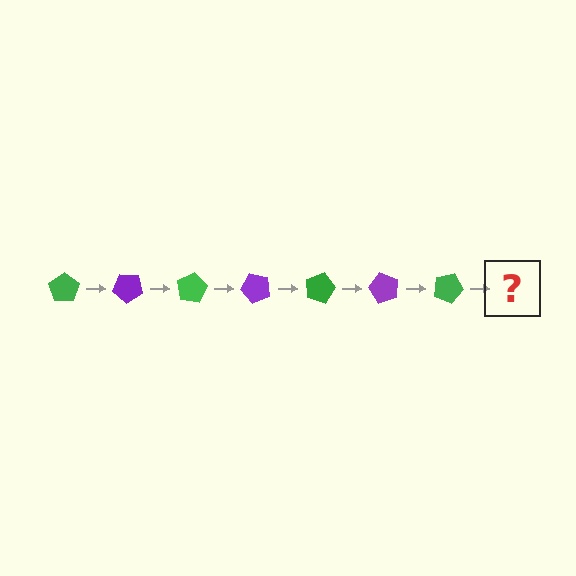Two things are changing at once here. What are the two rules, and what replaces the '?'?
The two rules are that it rotates 40 degrees each step and the color cycles through green and purple. The '?' should be a purple pentagon, rotated 280 degrees from the start.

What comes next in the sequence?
The next element should be a purple pentagon, rotated 280 degrees from the start.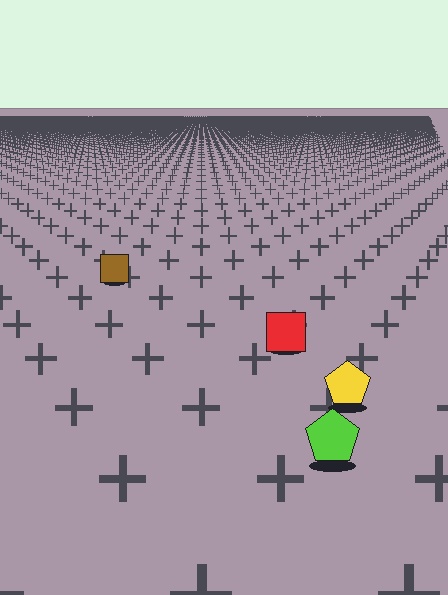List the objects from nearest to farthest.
From nearest to farthest: the lime pentagon, the yellow pentagon, the red square, the brown square.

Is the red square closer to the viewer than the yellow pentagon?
No. The yellow pentagon is closer — you can tell from the texture gradient: the ground texture is coarser near it.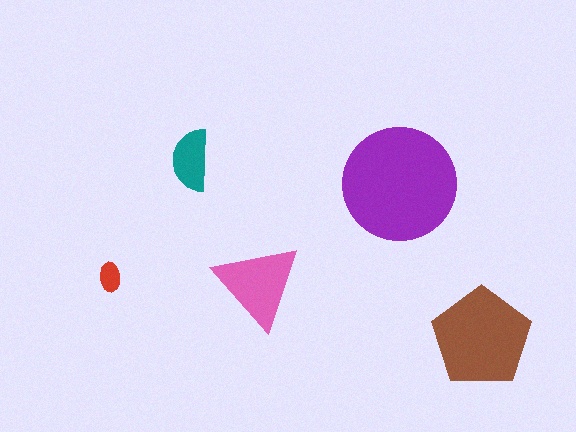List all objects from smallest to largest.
The red ellipse, the teal semicircle, the pink triangle, the brown pentagon, the purple circle.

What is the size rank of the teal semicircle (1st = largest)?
4th.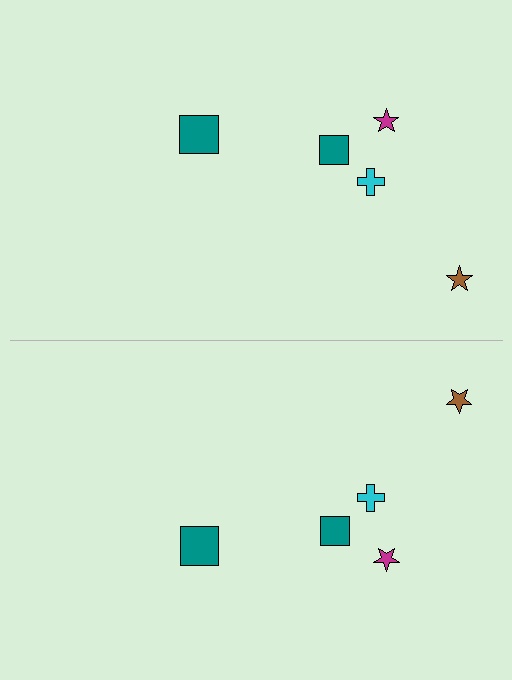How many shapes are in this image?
There are 10 shapes in this image.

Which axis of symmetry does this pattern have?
The pattern has a horizontal axis of symmetry running through the center of the image.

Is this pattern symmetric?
Yes, this pattern has bilateral (reflection) symmetry.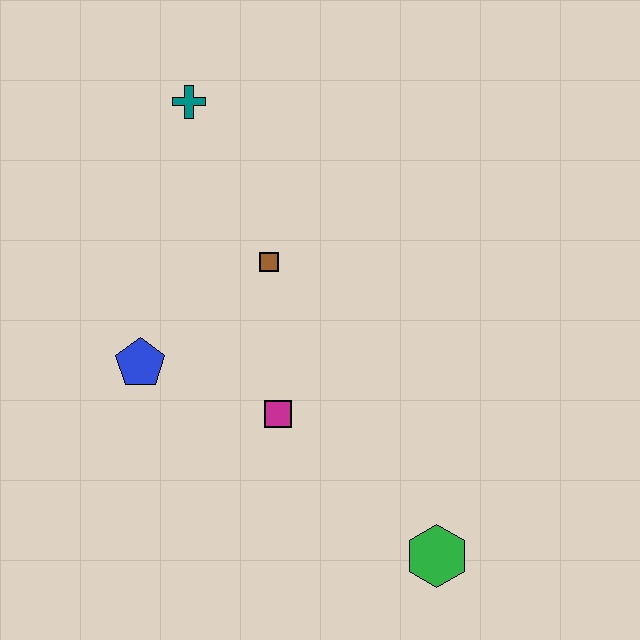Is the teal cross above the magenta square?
Yes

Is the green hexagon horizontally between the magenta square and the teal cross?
No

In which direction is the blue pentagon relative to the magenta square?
The blue pentagon is to the left of the magenta square.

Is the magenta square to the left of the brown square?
No